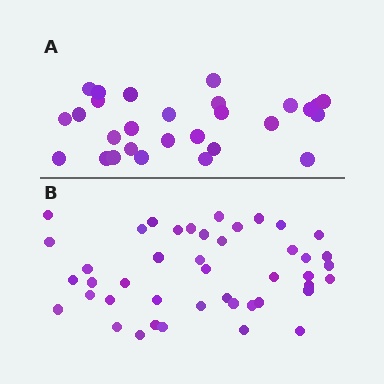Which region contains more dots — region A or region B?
Region B (the bottom region) has more dots.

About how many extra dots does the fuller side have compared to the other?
Region B has approximately 15 more dots than region A.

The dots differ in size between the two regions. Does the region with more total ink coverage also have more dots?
No. Region A has more total ink coverage because its dots are larger, but region B actually contains more individual dots. Total area can be misleading — the number of items is what matters here.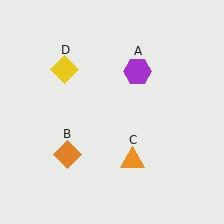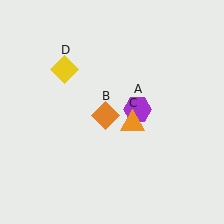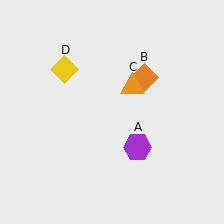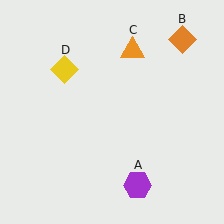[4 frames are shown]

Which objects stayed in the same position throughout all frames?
Yellow diamond (object D) remained stationary.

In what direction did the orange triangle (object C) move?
The orange triangle (object C) moved up.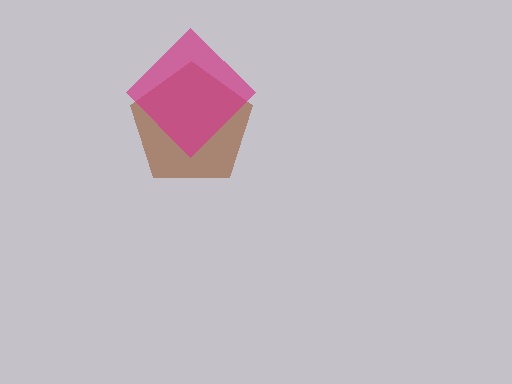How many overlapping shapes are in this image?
There are 2 overlapping shapes in the image.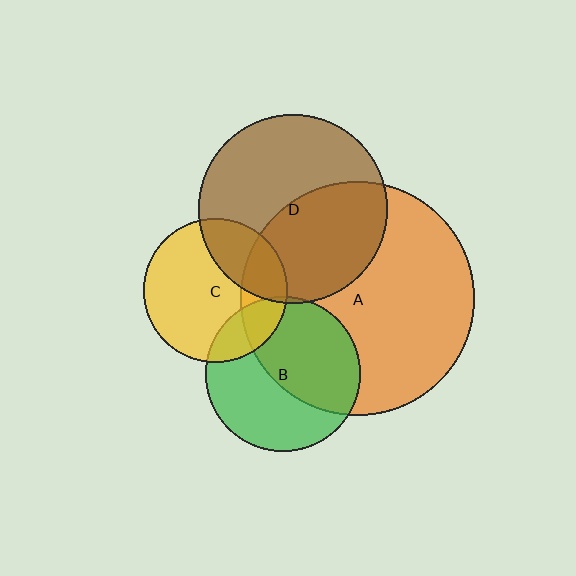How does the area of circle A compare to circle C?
Approximately 2.7 times.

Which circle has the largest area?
Circle A (orange).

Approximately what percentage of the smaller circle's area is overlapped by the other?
Approximately 50%.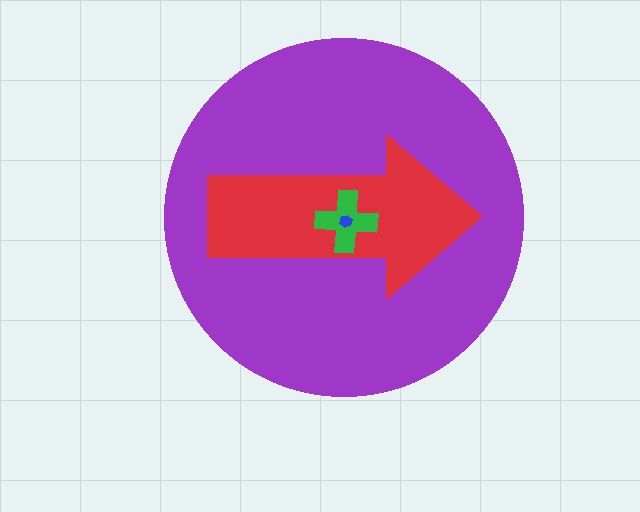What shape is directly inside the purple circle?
The red arrow.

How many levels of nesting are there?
4.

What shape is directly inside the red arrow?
The green cross.